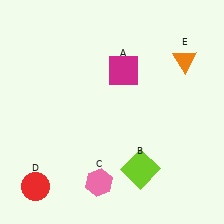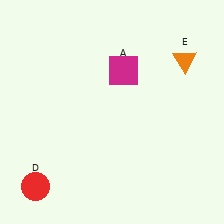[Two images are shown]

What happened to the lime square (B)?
The lime square (B) was removed in Image 2. It was in the bottom-right area of Image 1.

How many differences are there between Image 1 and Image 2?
There are 2 differences between the two images.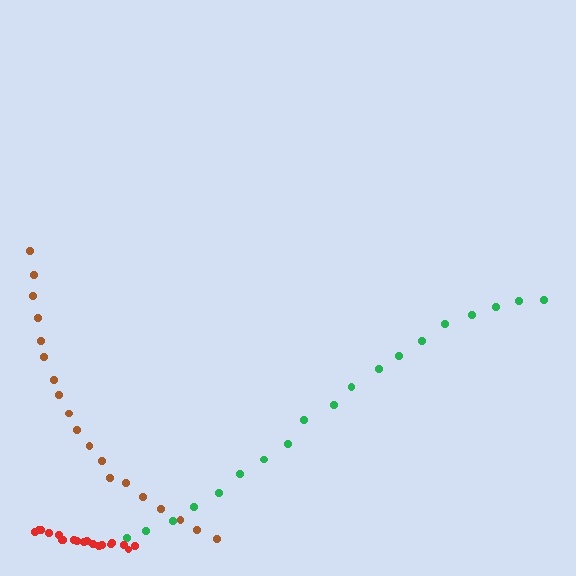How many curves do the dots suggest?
There are 3 distinct paths.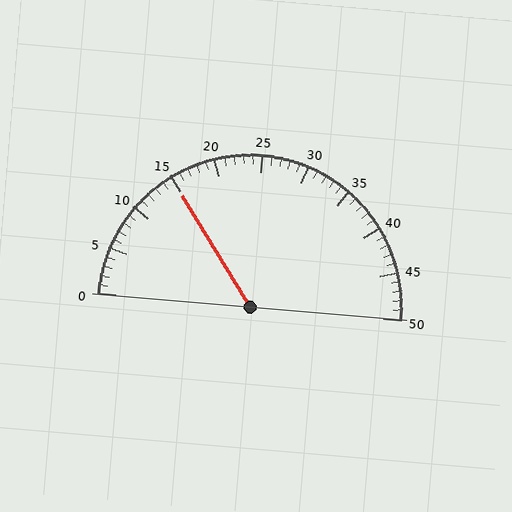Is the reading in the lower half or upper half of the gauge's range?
The reading is in the lower half of the range (0 to 50).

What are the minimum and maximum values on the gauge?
The gauge ranges from 0 to 50.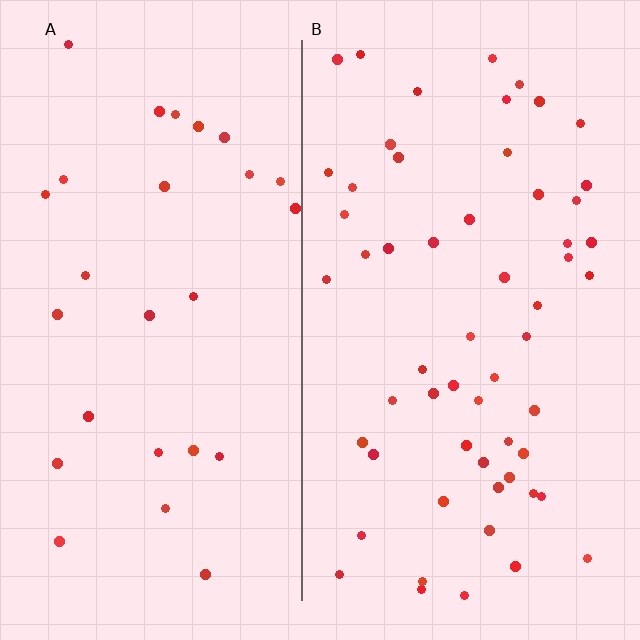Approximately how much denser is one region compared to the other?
Approximately 2.1× — region B over region A.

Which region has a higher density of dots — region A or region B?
B (the right).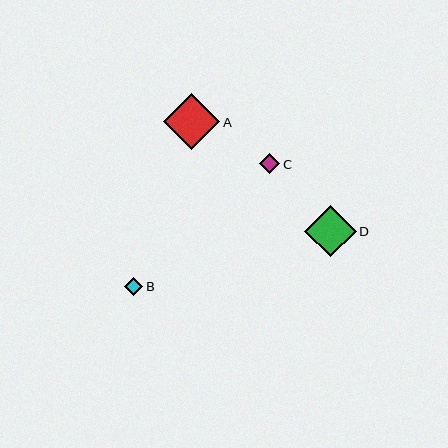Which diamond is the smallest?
Diamond B is the smallest with a size of approximately 18 pixels.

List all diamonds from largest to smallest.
From largest to smallest: A, D, C, B.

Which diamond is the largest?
Diamond A is the largest with a size of approximately 56 pixels.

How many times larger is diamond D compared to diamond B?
Diamond D is approximately 2.8 times the size of diamond B.